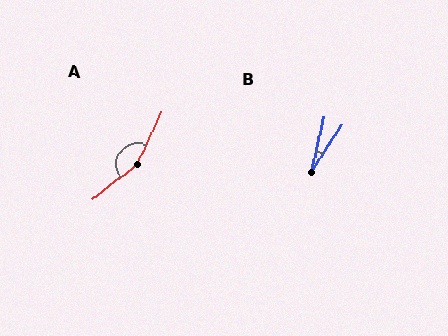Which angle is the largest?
A, at approximately 153 degrees.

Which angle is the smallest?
B, at approximately 20 degrees.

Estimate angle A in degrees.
Approximately 153 degrees.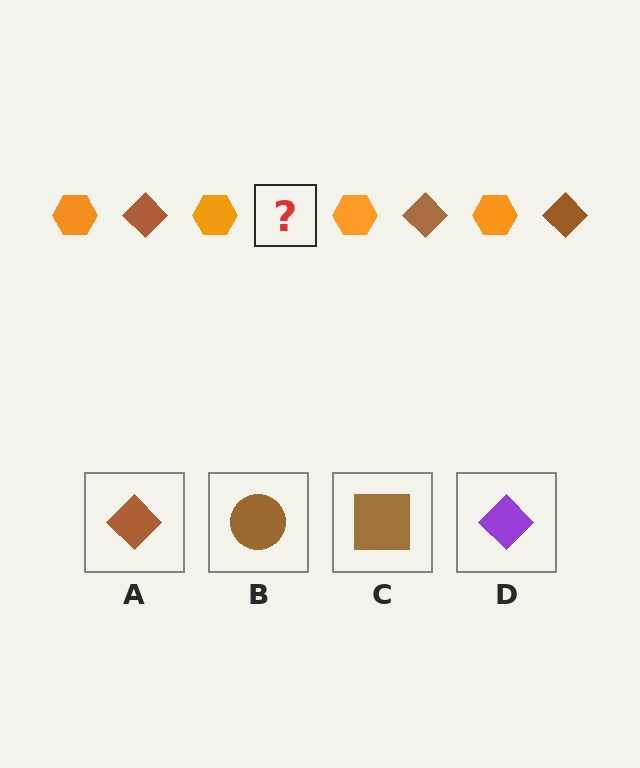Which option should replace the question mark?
Option A.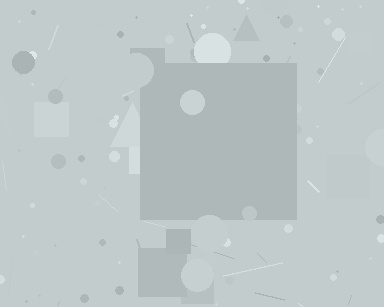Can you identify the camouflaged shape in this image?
The camouflaged shape is a square.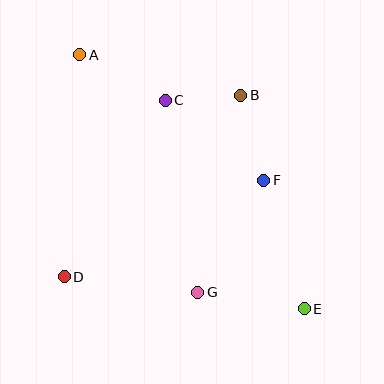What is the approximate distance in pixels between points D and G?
The distance between D and G is approximately 134 pixels.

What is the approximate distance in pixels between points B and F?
The distance between B and F is approximately 88 pixels.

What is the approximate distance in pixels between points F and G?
The distance between F and G is approximately 130 pixels.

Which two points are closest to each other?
Points B and C are closest to each other.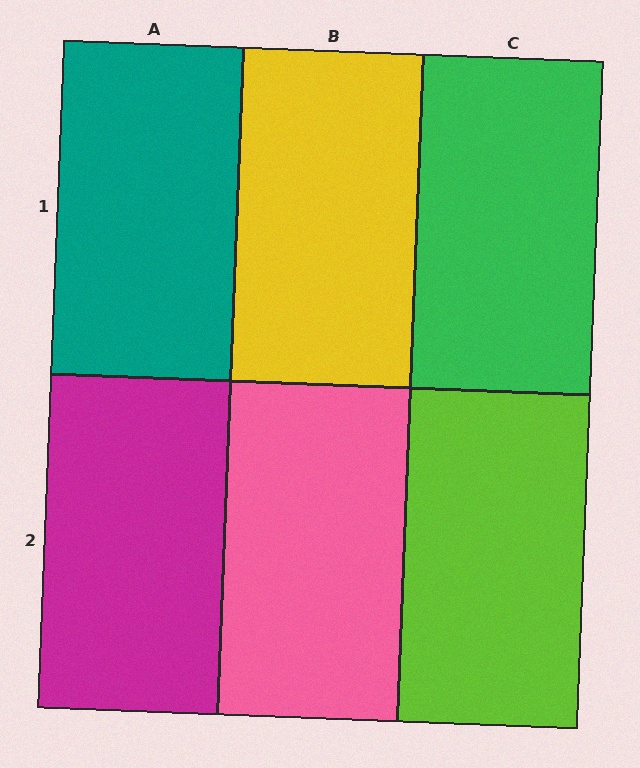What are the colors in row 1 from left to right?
Teal, yellow, green.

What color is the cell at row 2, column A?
Magenta.